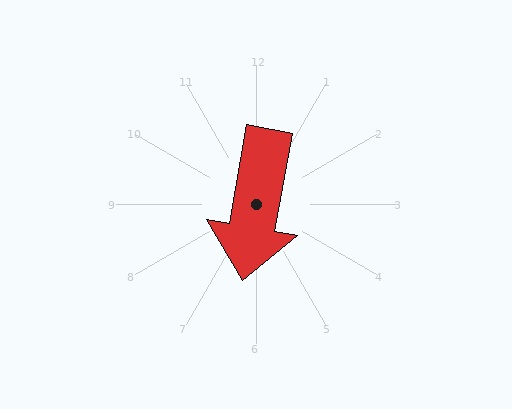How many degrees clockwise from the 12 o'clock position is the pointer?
Approximately 190 degrees.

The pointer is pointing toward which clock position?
Roughly 6 o'clock.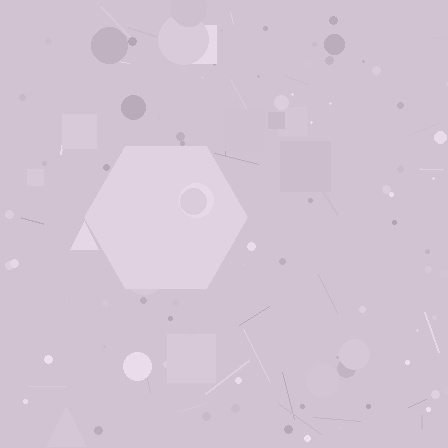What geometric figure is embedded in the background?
A hexagon is embedded in the background.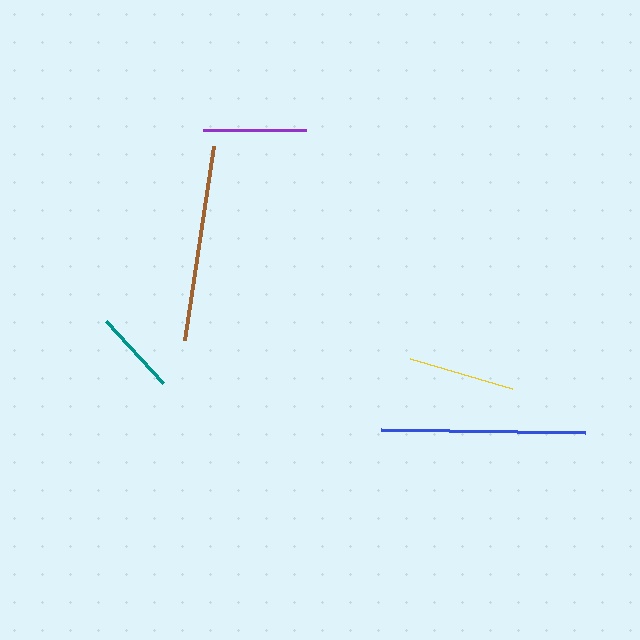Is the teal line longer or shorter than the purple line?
The purple line is longer than the teal line.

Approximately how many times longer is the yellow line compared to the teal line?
The yellow line is approximately 1.3 times the length of the teal line.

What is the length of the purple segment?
The purple segment is approximately 103 pixels long.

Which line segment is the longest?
The blue line is the longest at approximately 204 pixels.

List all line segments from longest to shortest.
From longest to shortest: blue, brown, yellow, purple, teal.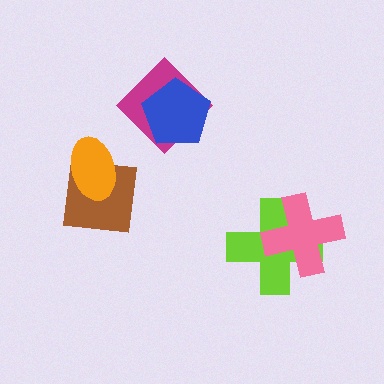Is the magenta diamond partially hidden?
Yes, it is partially covered by another shape.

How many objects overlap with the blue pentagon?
1 object overlaps with the blue pentagon.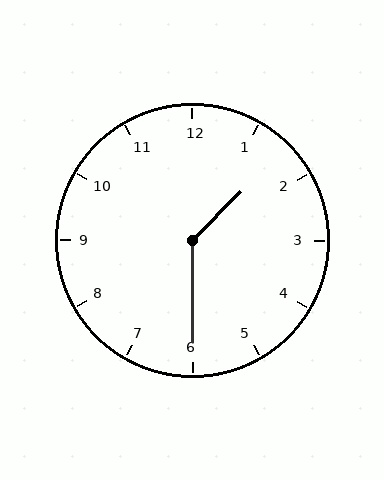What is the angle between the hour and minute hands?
Approximately 135 degrees.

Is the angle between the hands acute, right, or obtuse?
It is obtuse.